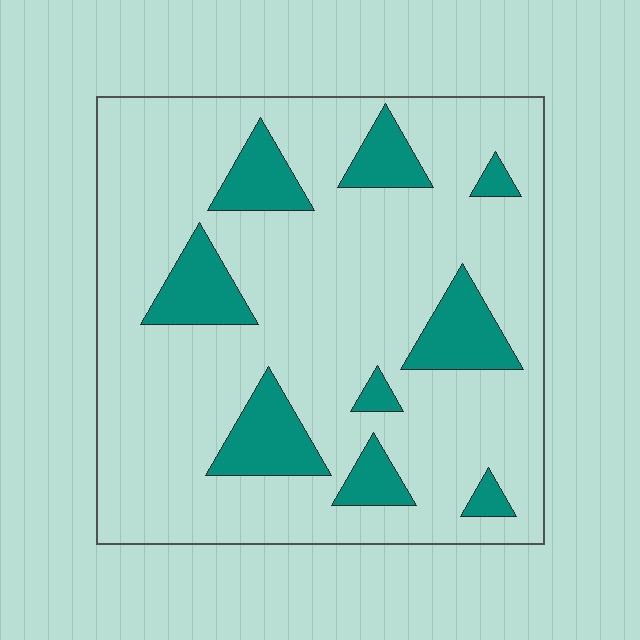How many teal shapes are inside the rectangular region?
9.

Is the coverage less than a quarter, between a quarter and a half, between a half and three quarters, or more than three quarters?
Less than a quarter.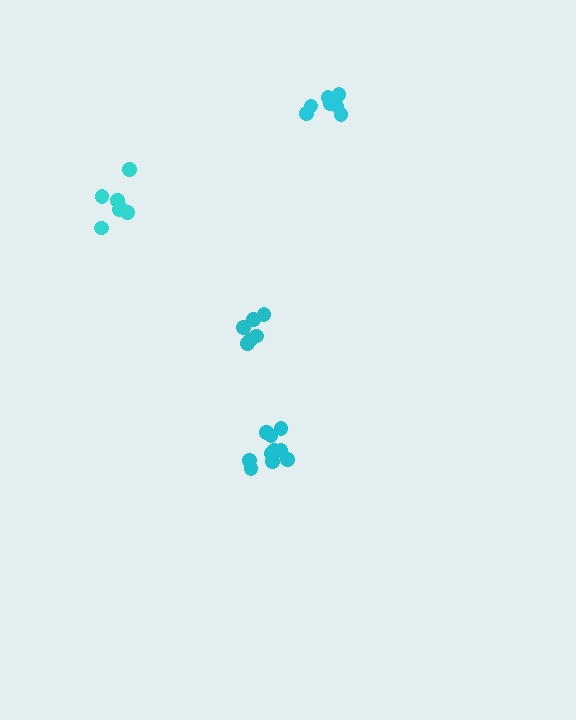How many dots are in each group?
Group 1: 8 dots, Group 2: 7 dots, Group 3: 11 dots, Group 4: 6 dots (32 total).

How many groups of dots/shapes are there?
There are 4 groups.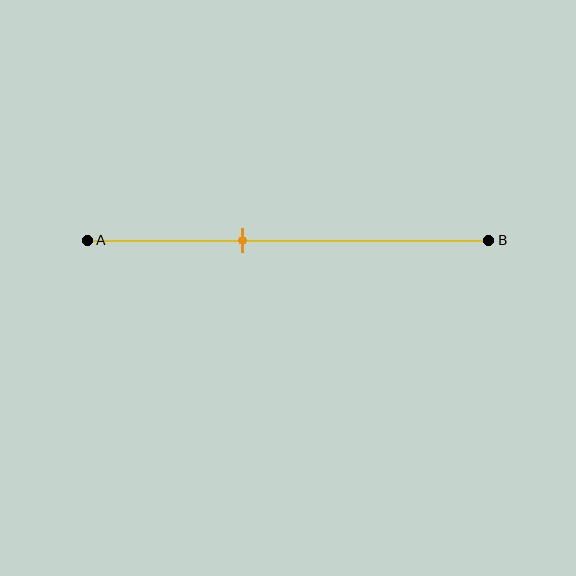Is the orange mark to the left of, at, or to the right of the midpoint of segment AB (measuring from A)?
The orange mark is to the left of the midpoint of segment AB.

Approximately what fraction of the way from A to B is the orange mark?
The orange mark is approximately 40% of the way from A to B.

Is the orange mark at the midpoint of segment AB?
No, the mark is at about 40% from A, not at the 50% midpoint.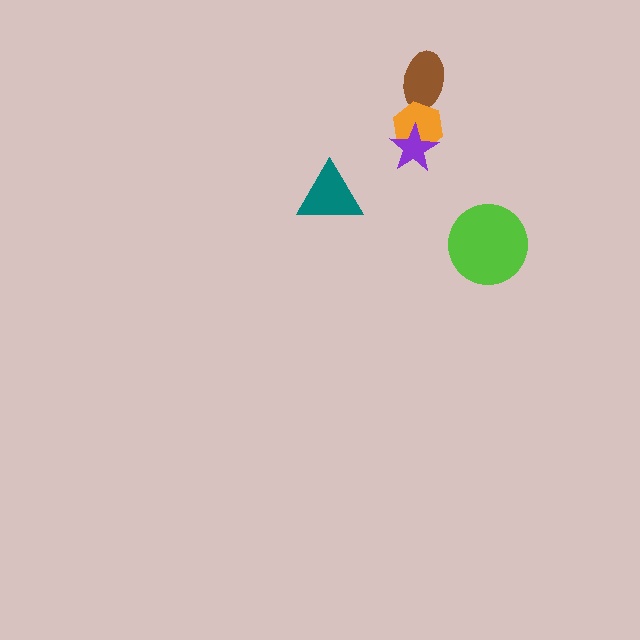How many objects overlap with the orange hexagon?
2 objects overlap with the orange hexagon.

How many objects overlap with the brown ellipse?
1 object overlaps with the brown ellipse.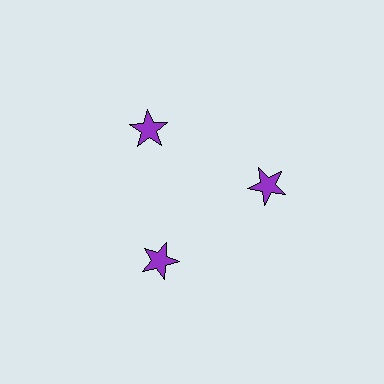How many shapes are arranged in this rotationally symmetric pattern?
There are 3 shapes, arranged in 3 groups of 1.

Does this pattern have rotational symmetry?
Yes, this pattern has 3-fold rotational symmetry. It looks the same after rotating 120 degrees around the center.